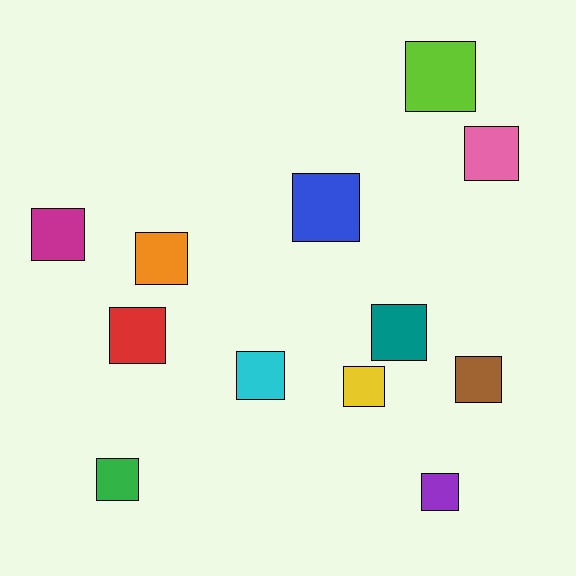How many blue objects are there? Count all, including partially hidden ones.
There is 1 blue object.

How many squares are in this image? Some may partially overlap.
There are 12 squares.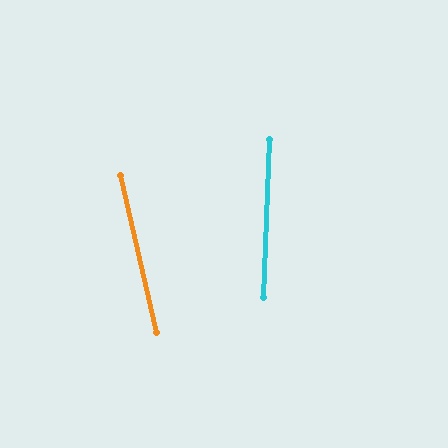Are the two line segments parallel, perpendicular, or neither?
Neither parallel nor perpendicular — they differ by about 15°.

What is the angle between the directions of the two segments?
Approximately 15 degrees.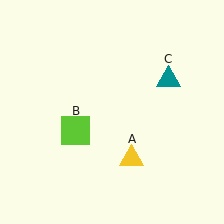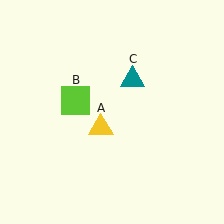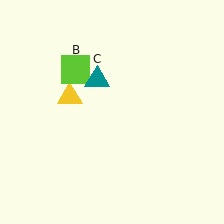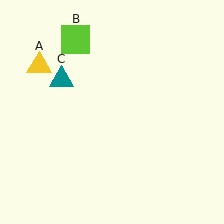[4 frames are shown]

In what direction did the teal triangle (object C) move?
The teal triangle (object C) moved left.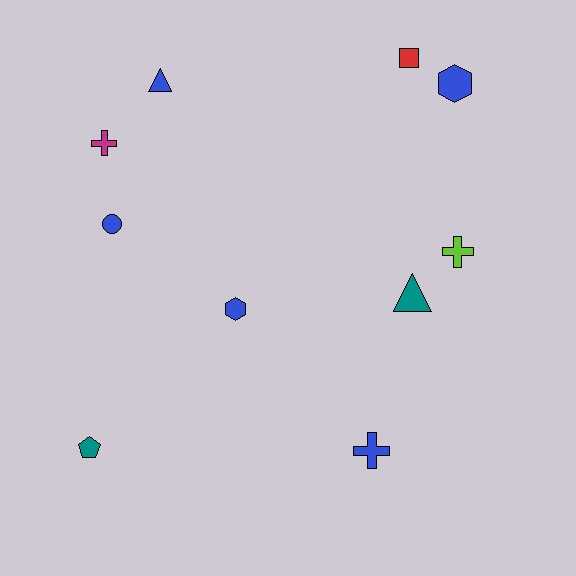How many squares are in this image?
There is 1 square.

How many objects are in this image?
There are 10 objects.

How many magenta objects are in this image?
There is 1 magenta object.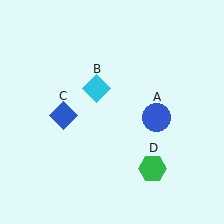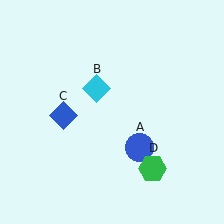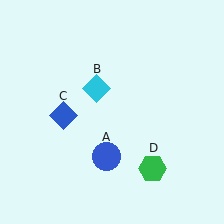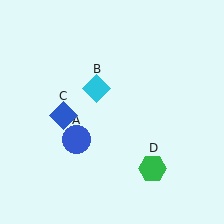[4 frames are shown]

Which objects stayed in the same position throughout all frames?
Cyan diamond (object B) and blue diamond (object C) and green hexagon (object D) remained stationary.